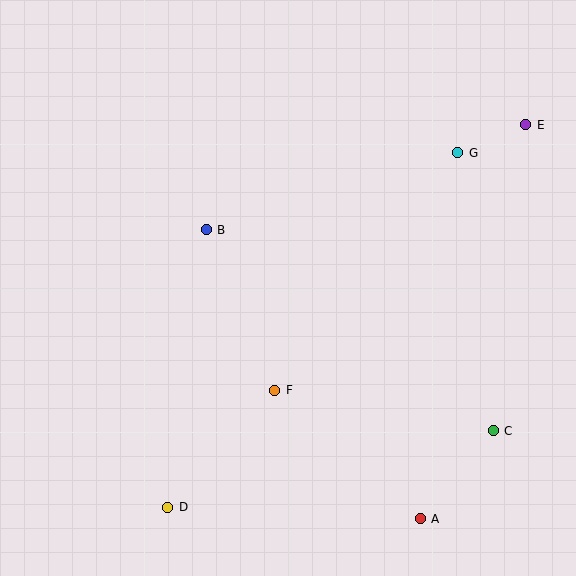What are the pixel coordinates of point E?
Point E is at (526, 125).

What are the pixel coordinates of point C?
Point C is at (493, 431).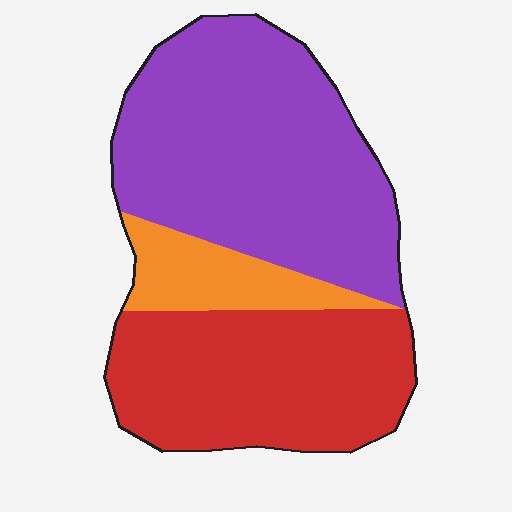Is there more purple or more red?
Purple.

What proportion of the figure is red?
Red takes up about three eighths (3/8) of the figure.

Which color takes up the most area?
Purple, at roughly 50%.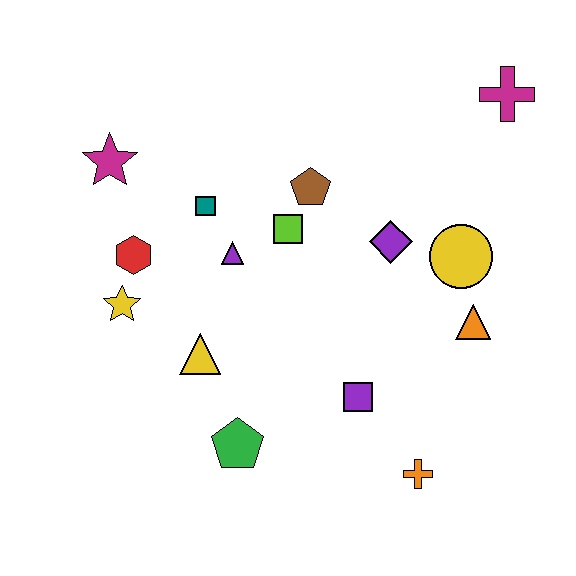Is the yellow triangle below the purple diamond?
Yes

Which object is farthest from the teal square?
The orange cross is farthest from the teal square.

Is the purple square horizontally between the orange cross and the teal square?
Yes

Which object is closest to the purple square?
The orange cross is closest to the purple square.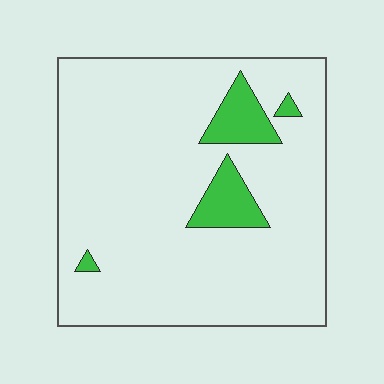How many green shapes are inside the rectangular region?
4.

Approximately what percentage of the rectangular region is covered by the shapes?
Approximately 10%.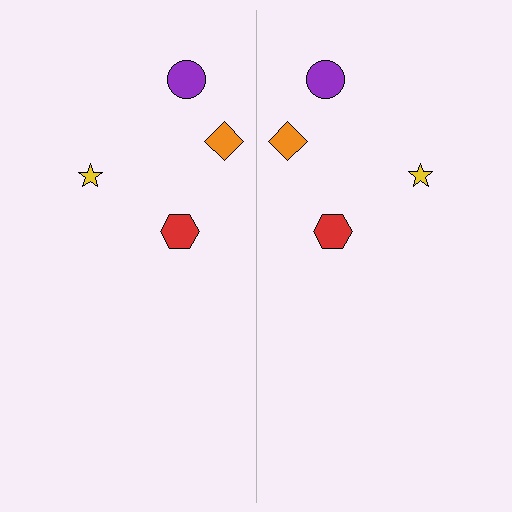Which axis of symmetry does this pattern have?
The pattern has a vertical axis of symmetry running through the center of the image.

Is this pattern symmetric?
Yes, this pattern has bilateral (reflection) symmetry.